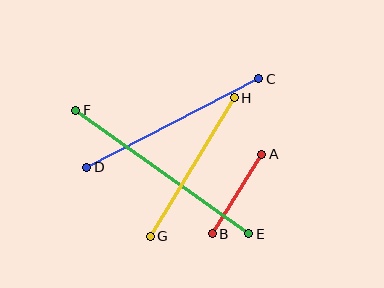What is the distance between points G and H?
The distance is approximately 162 pixels.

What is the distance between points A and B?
The distance is approximately 94 pixels.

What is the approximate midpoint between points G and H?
The midpoint is at approximately (192, 167) pixels.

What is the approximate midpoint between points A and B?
The midpoint is at approximately (237, 194) pixels.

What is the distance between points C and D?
The distance is approximately 193 pixels.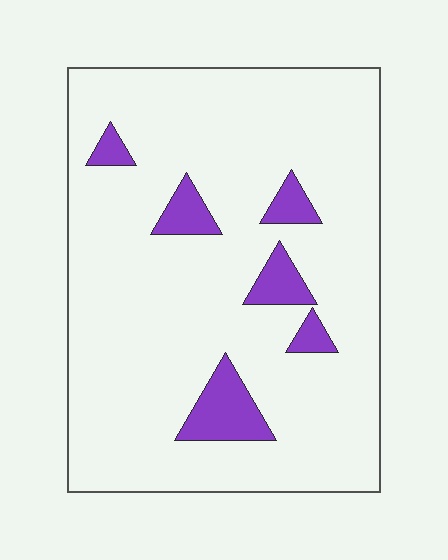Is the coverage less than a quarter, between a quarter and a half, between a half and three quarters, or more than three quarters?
Less than a quarter.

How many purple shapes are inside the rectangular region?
6.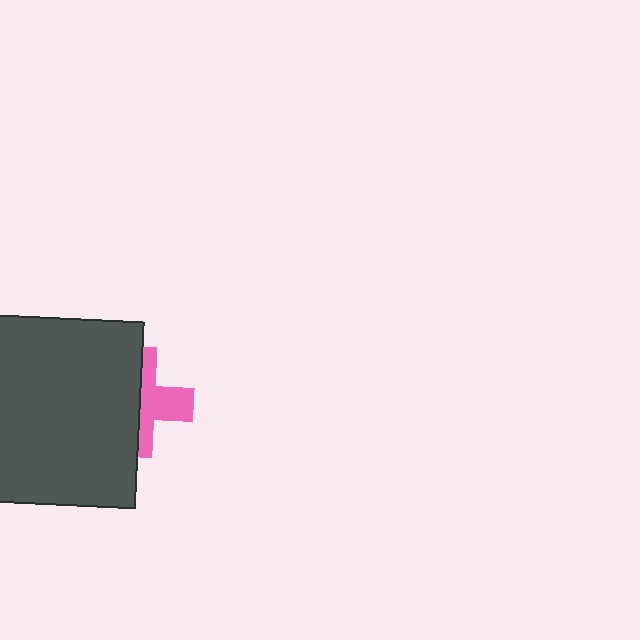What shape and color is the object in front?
The object in front is a dark gray square.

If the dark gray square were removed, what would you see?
You would see the complete pink cross.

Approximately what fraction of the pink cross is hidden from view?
Roughly 55% of the pink cross is hidden behind the dark gray square.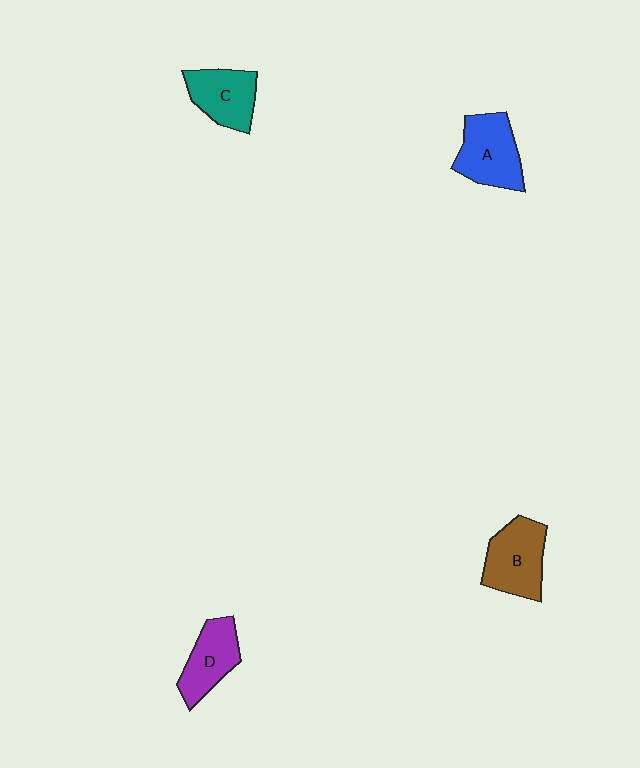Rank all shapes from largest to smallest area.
From largest to smallest: A (blue), B (brown), C (teal), D (purple).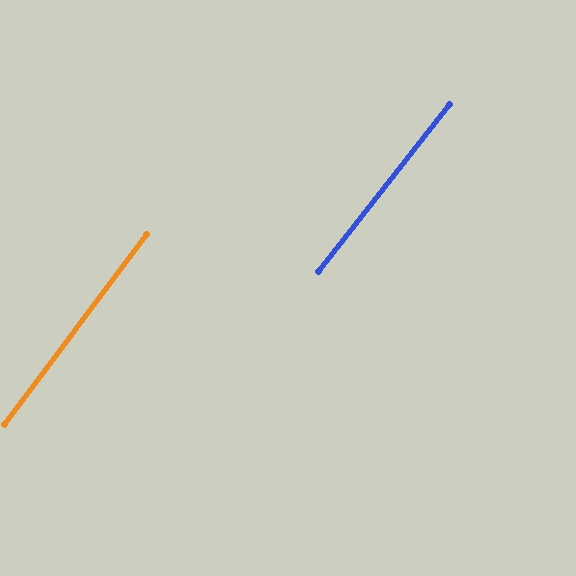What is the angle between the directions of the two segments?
Approximately 1 degree.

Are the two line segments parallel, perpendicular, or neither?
Parallel — their directions differ by only 1.4°.